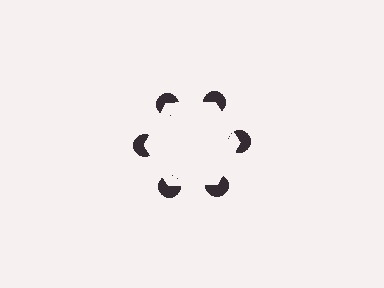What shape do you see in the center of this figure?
An illusory hexagon — its edges are inferred from the aligned wedge cuts in the pac-man discs, not physically drawn.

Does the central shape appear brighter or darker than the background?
It typically appears slightly brighter than the background, even though no actual brightness change is drawn.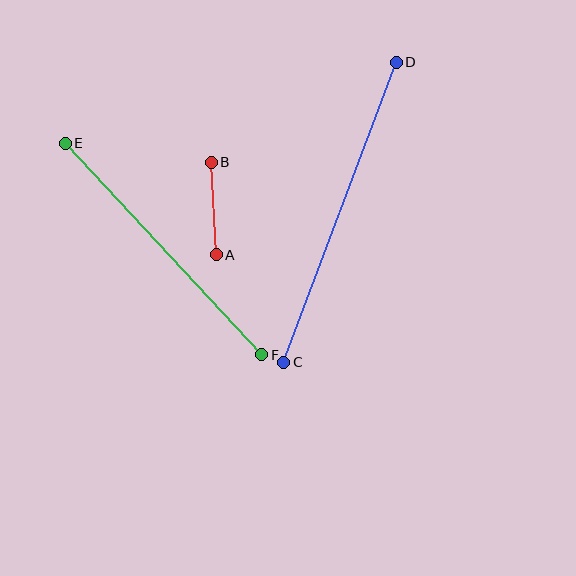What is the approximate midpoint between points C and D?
The midpoint is at approximately (340, 212) pixels.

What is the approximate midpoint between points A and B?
The midpoint is at approximately (214, 209) pixels.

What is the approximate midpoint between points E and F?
The midpoint is at approximately (164, 249) pixels.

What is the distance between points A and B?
The distance is approximately 92 pixels.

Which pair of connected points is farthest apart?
Points C and D are farthest apart.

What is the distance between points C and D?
The distance is approximately 321 pixels.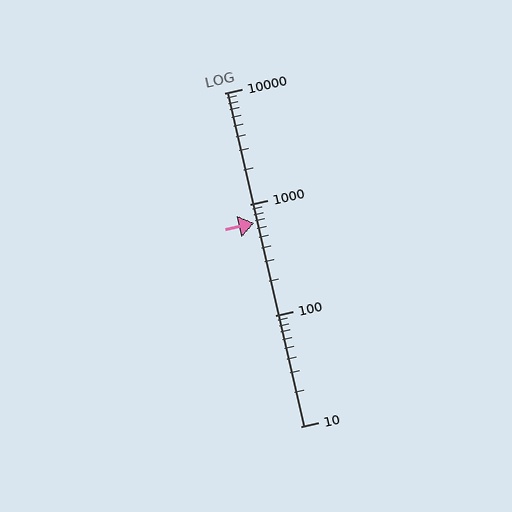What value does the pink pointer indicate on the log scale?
The pointer indicates approximately 670.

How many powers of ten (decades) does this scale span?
The scale spans 3 decades, from 10 to 10000.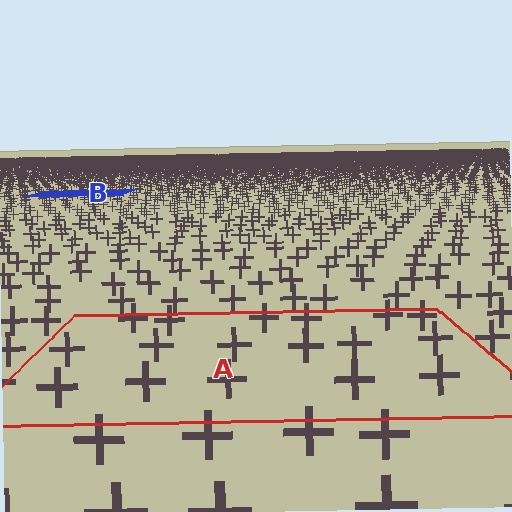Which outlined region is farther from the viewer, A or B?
Region B is farther from the viewer — the texture elements inside it appear smaller and more densely packed.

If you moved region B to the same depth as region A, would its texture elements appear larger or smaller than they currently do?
They would appear larger. At a closer depth, the same texture elements are projected at a bigger on-screen size.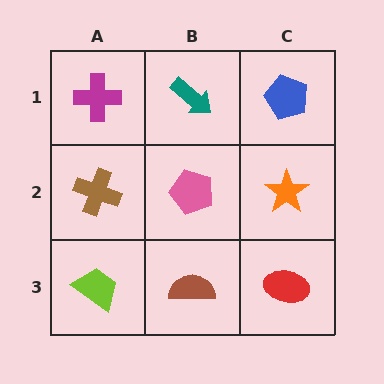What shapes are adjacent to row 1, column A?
A brown cross (row 2, column A), a teal arrow (row 1, column B).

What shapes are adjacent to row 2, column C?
A blue pentagon (row 1, column C), a red ellipse (row 3, column C), a pink pentagon (row 2, column B).